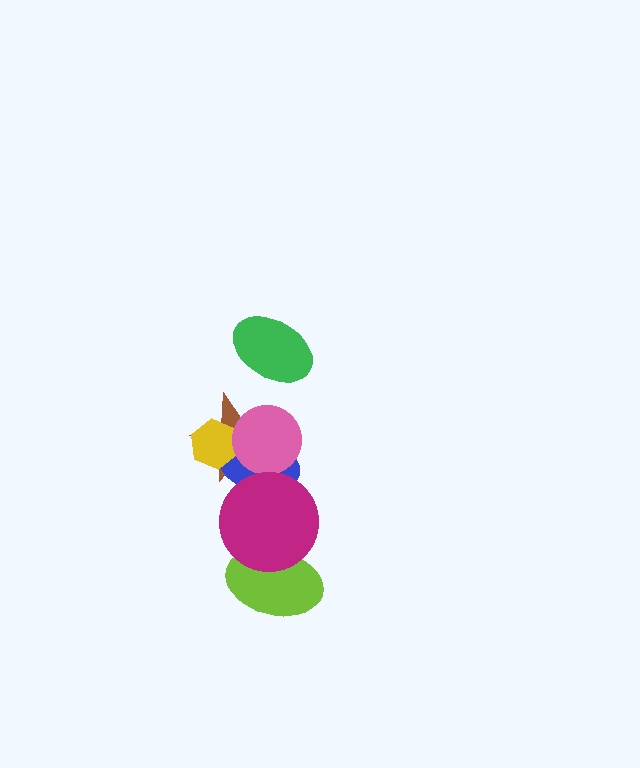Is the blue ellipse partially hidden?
Yes, it is partially covered by another shape.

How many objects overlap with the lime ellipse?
1 object overlaps with the lime ellipse.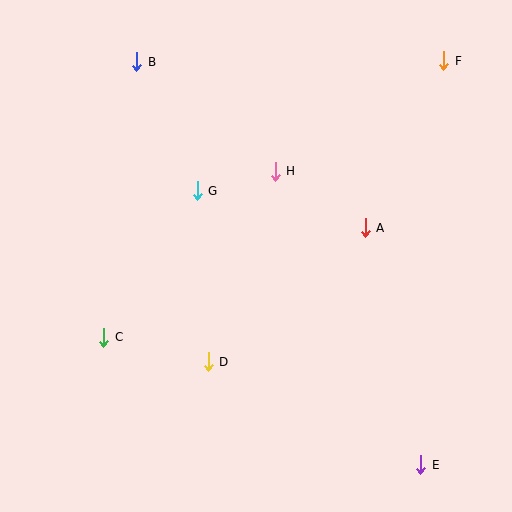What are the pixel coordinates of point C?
Point C is at (104, 337).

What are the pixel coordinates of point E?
Point E is at (421, 465).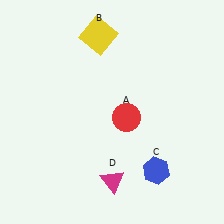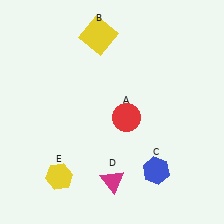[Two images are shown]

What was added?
A yellow hexagon (E) was added in Image 2.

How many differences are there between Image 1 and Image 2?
There is 1 difference between the two images.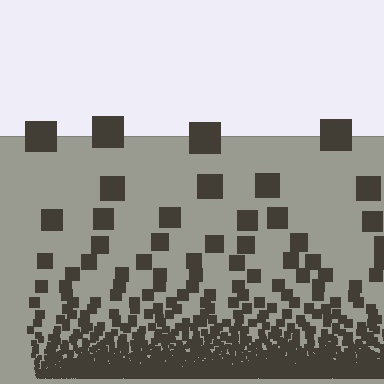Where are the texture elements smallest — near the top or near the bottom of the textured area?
Near the bottom.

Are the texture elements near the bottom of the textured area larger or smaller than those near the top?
Smaller. The gradient is inverted — elements near the bottom are smaller and denser.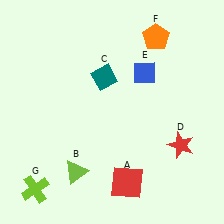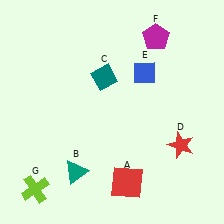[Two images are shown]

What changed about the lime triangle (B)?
In Image 1, B is lime. In Image 2, it changed to teal.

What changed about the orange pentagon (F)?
In Image 1, F is orange. In Image 2, it changed to magenta.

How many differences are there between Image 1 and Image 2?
There are 2 differences between the two images.